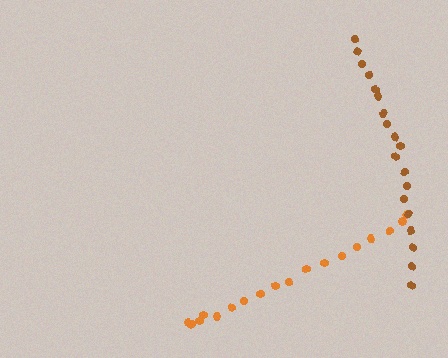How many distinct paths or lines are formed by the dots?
There are 2 distinct paths.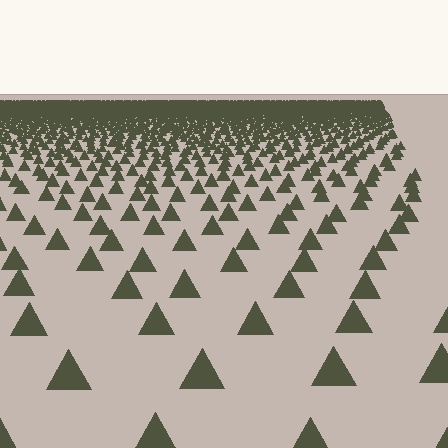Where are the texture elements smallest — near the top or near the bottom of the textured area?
Near the top.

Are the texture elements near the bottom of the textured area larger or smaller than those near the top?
Larger. Near the bottom, elements are closer to the viewer and appear at a bigger on-screen size.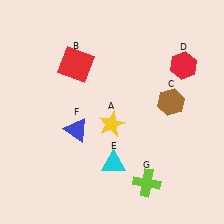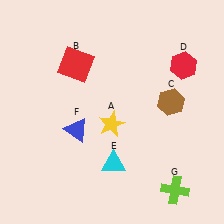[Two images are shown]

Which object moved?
The lime cross (G) moved right.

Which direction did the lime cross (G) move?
The lime cross (G) moved right.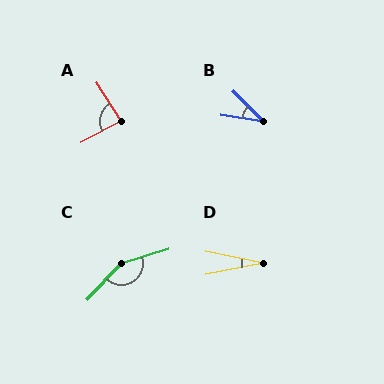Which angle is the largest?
C, at approximately 150 degrees.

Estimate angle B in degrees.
Approximately 37 degrees.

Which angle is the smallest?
D, at approximately 23 degrees.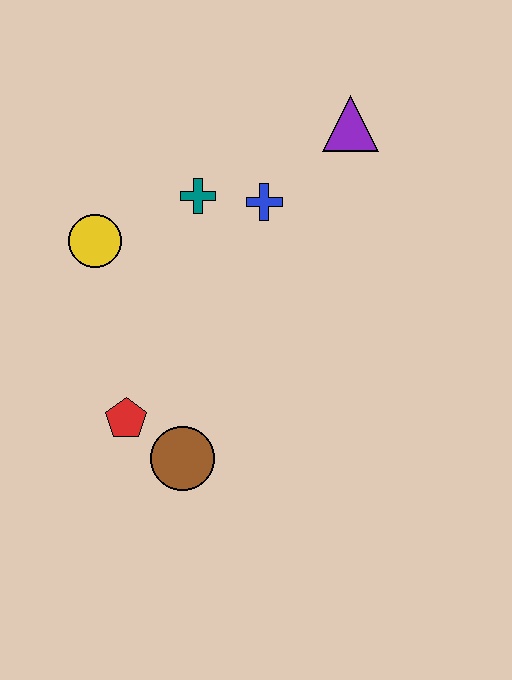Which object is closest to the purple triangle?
The blue cross is closest to the purple triangle.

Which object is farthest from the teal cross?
The brown circle is farthest from the teal cross.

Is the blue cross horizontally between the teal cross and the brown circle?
No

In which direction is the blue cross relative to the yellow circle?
The blue cross is to the right of the yellow circle.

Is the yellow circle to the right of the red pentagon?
No